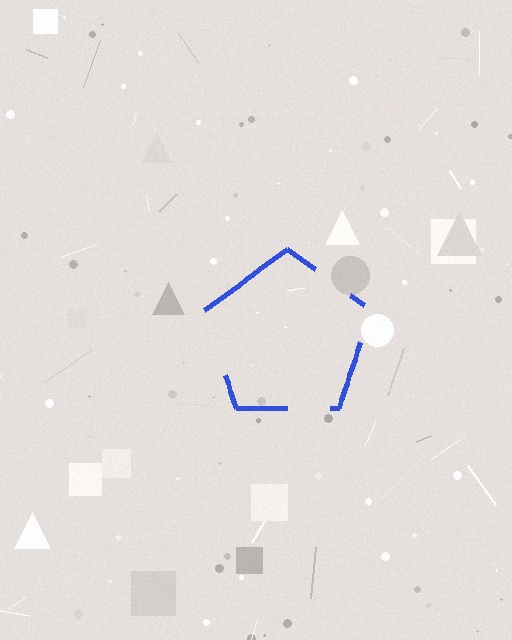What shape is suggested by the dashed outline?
The dashed outline suggests a pentagon.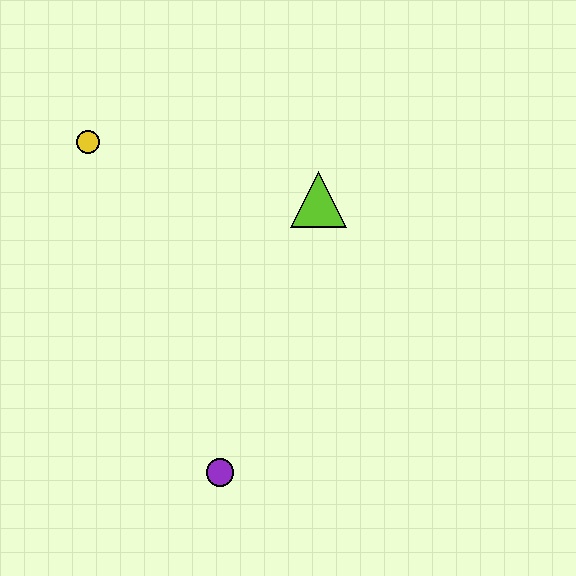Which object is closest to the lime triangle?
The yellow circle is closest to the lime triangle.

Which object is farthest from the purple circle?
The yellow circle is farthest from the purple circle.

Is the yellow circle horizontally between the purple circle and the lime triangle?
No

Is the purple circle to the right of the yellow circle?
Yes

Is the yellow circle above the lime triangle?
Yes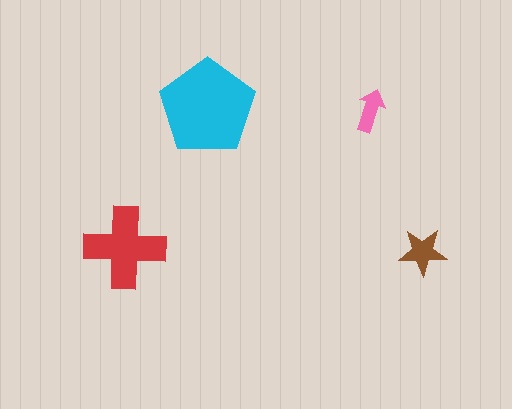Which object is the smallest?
The pink arrow.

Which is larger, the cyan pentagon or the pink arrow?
The cyan pentagon.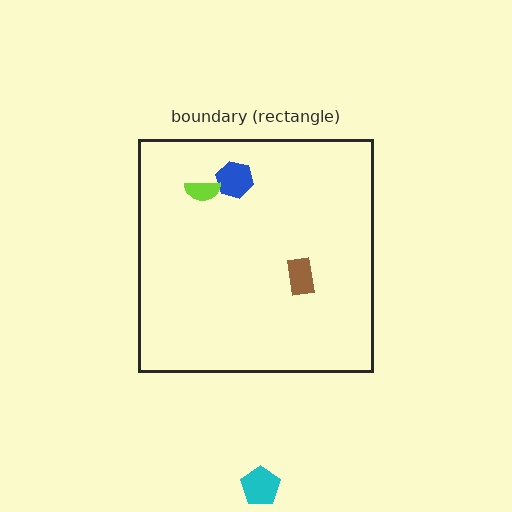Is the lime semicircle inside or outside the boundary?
Inside.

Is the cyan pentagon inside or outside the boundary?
Outside.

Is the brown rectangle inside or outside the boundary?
Inside.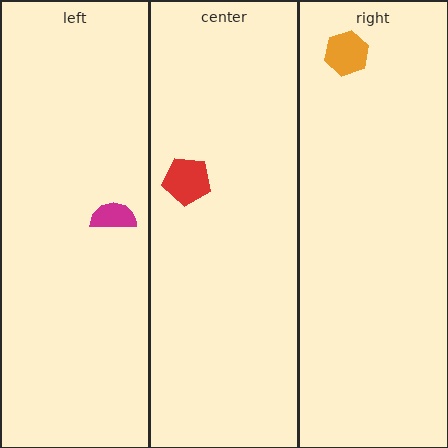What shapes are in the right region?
The orange hexagon.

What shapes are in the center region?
The red pentagon.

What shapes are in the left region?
The magenta semicircle.